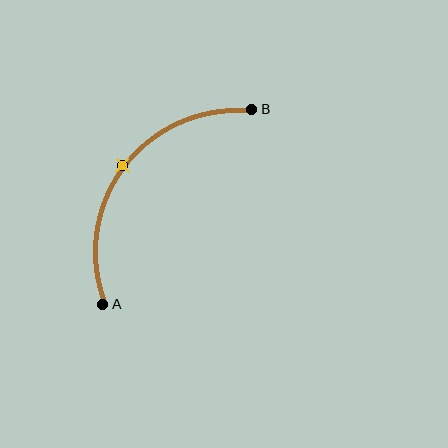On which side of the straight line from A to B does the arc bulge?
The arc bulges above and to the left of the straight line connecting A and B.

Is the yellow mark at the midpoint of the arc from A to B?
Yes. The yellow mark lies on the arc at equal arc-length from both A and B — it is the arc midpoint.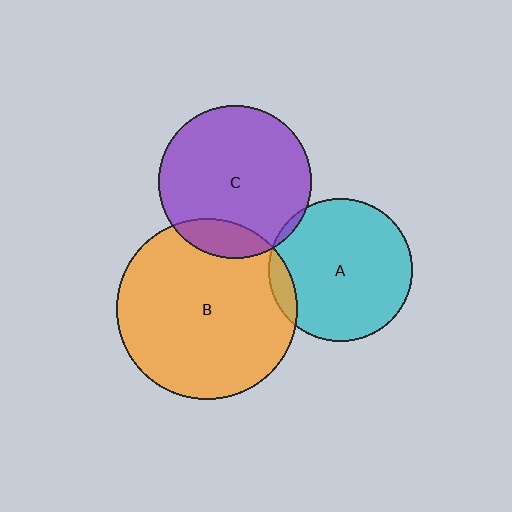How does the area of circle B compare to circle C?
Approximately 1.4 times.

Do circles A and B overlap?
Yes.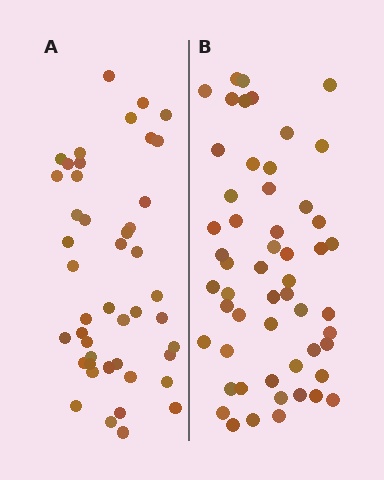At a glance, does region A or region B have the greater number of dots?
Region B (the right region) has more dots.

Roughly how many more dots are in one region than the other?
Region B has roughly 8 or so more dots than region A.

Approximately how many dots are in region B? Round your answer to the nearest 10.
About 50 dots. (The exact count is 54, which rounds to 50.)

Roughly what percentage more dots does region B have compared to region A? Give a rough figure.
About 20% more.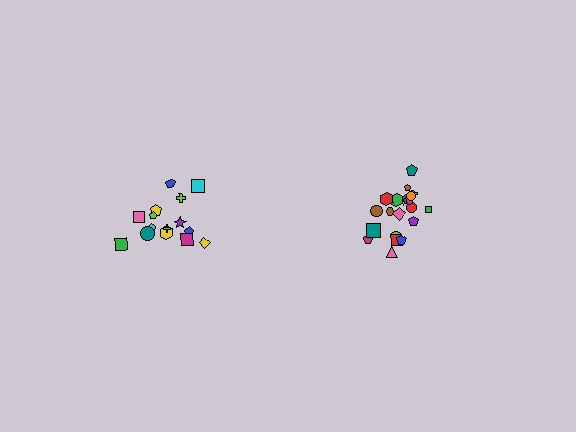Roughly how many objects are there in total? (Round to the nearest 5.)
Roughly 35 objects in total.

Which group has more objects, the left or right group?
The right group.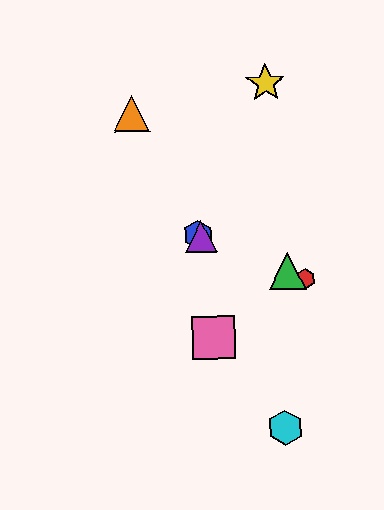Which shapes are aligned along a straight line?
The red hexagon, the blue hexagon, the green triangle, the purple triangle are aligned along a straight line.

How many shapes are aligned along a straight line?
4 shapes (the red hexagon, the blue hexagon, the green triangle, the purple triangle) are aligned along a straight line.